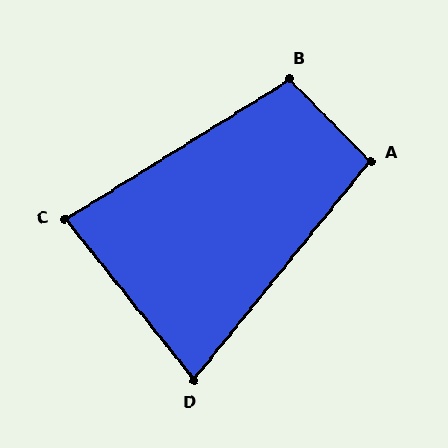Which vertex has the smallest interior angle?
D, at approximately 78 degrees.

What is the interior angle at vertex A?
Approximately 97 degrees (obtuse).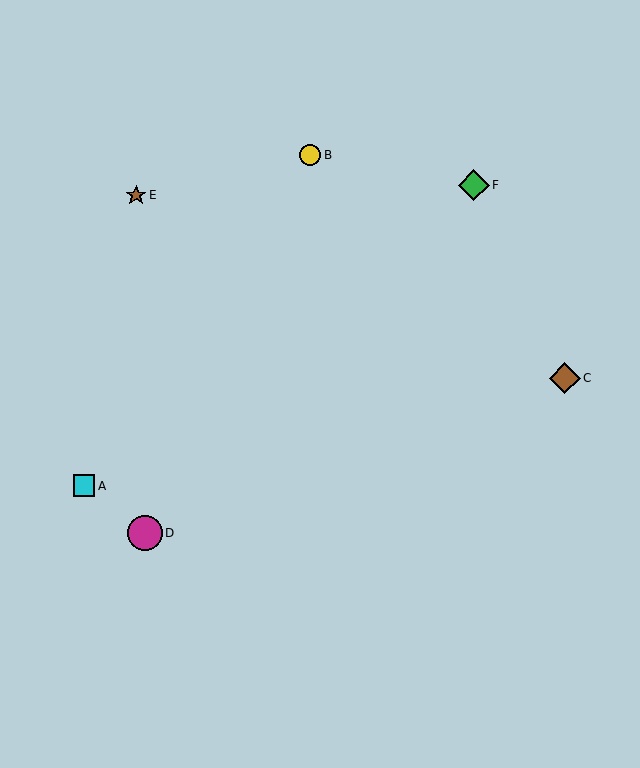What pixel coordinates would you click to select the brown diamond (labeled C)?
Click at (565, 378) to select the brown diamond C.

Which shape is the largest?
The magenta circle (labeled D) is the largest.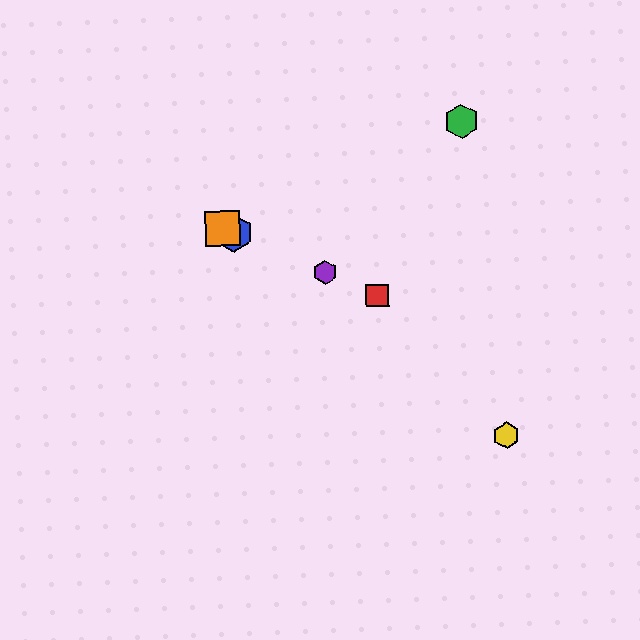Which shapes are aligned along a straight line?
The red square, the blue hexagon, the purple hexagon, the orange square are aligned along a straight line.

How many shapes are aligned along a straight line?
4 shapes (the red square, the blue hexagon, the purple hexagon, the orange square) are aligned along a straight line.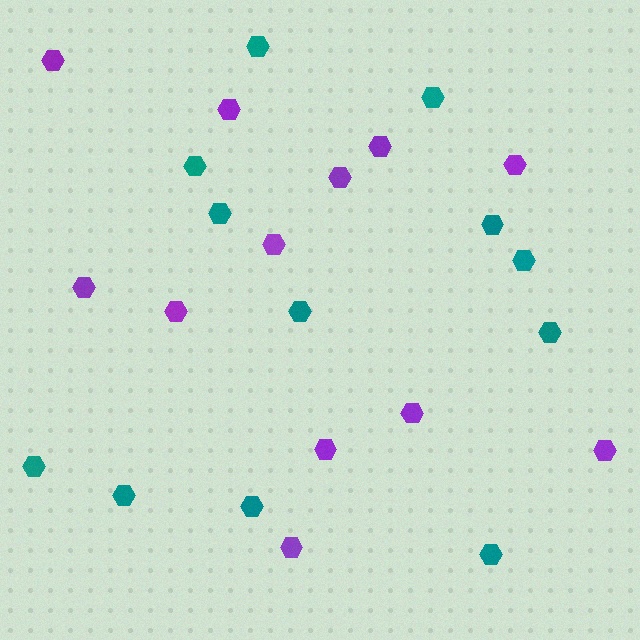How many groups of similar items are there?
There are 2 groups: one group of teal hexagons (12) and one group of purple hexagons (12).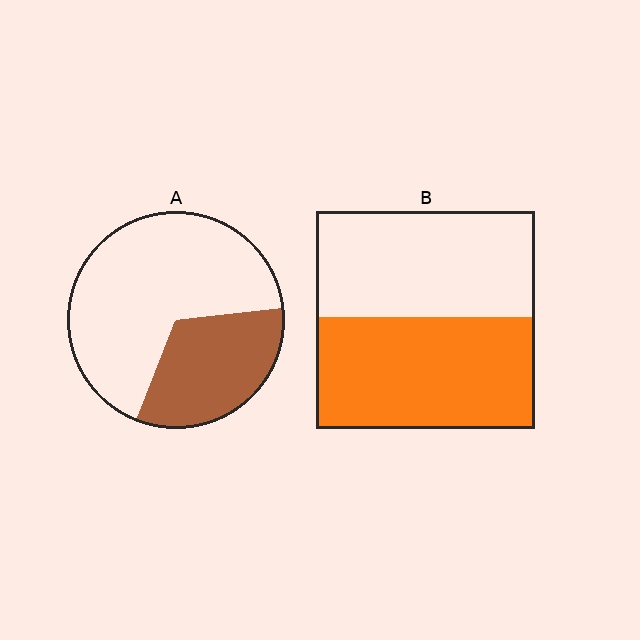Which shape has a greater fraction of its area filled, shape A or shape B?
Shape B.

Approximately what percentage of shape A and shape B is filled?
A is approximately 35% and B is approximately 50%.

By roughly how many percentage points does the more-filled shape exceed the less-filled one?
By roughly 20 percentage points (B over A).